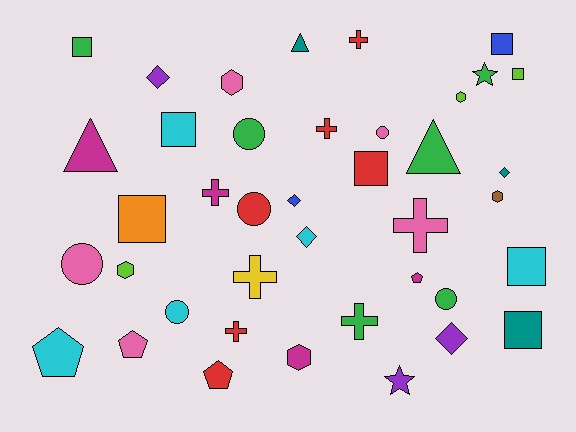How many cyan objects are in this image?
There are 5 cyan objects.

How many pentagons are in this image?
There are 4 pentagons.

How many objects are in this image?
There are 40 objects.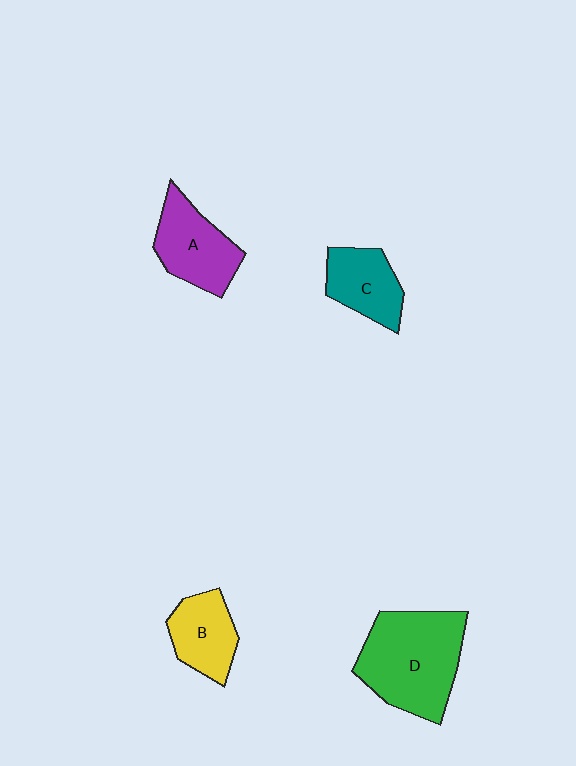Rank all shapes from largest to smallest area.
From largest to smallest: D (green), A (purple), B (yellow), C (teal).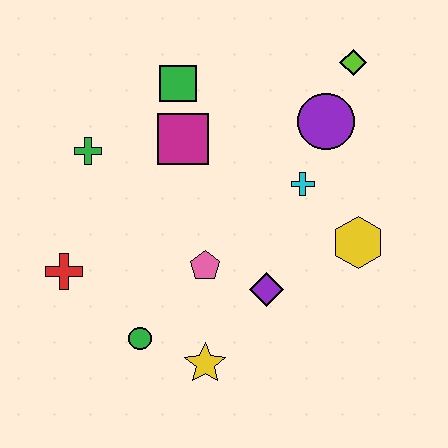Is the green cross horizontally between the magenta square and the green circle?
No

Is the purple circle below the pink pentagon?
No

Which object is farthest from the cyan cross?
The red cross is farthest from the cyan cross.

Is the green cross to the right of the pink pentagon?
No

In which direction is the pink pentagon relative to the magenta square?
The pink pentagon is below the magenta square.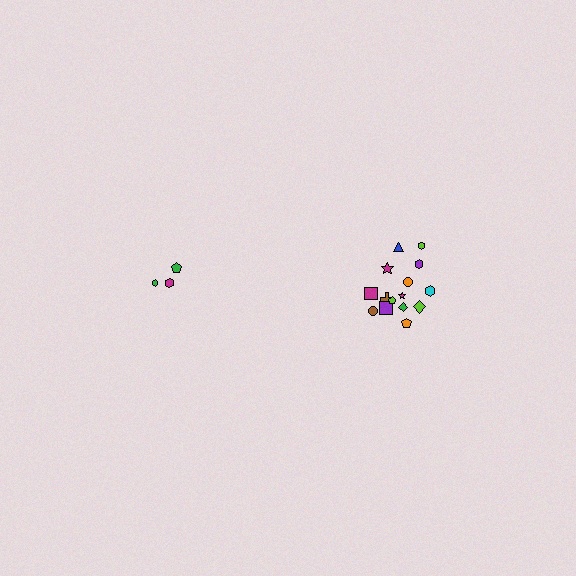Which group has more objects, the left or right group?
The right group.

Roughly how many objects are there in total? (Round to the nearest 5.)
Roughly 20 objects in total.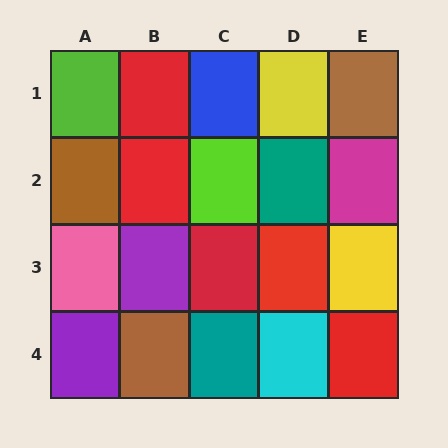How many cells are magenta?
1 cell is magenta.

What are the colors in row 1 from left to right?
Lime, red, blue, yellow, brown.